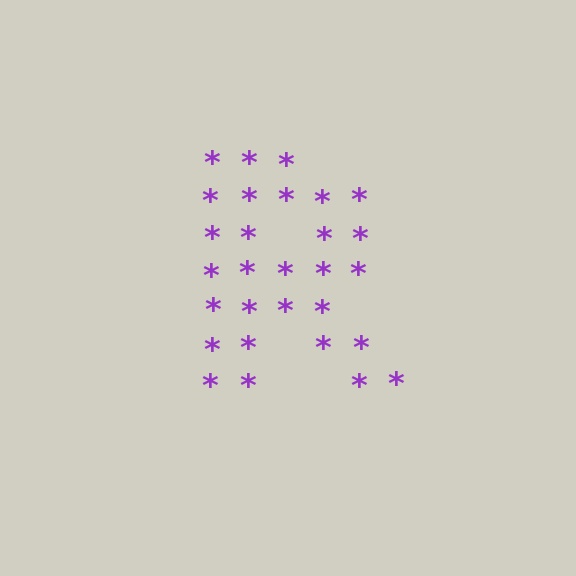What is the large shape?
The large shape is the letter R.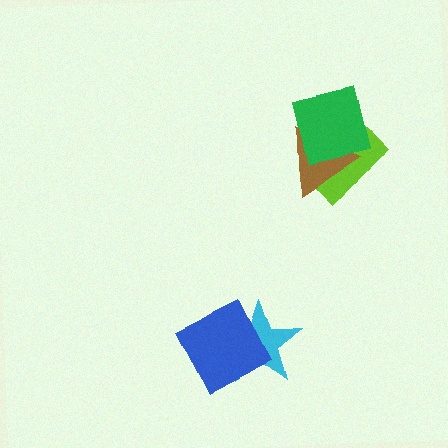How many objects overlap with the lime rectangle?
2 objects overlap with the lime rectangle.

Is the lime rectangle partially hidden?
Yes, it is partially covered by another shape.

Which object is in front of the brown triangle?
The green square is in front of the brown triangle.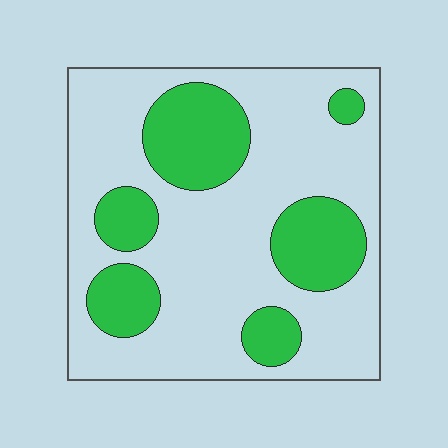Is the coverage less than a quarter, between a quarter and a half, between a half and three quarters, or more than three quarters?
Between a quarter and a half.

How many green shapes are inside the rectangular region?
6.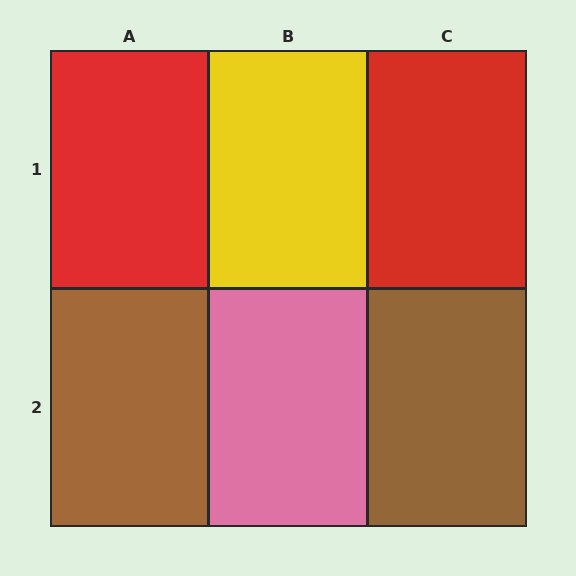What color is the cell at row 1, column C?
Red.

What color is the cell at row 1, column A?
Red.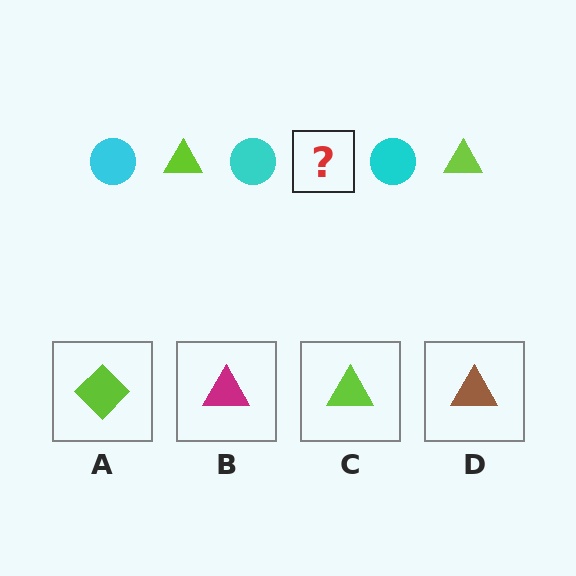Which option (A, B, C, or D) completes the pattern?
C.